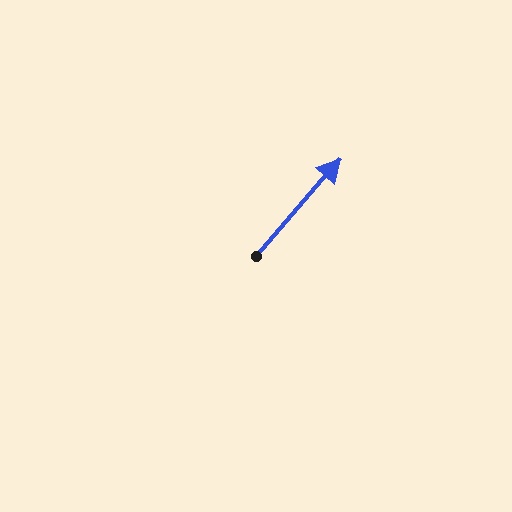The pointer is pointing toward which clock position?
Roughly 1 o'clock.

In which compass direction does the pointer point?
Northeast.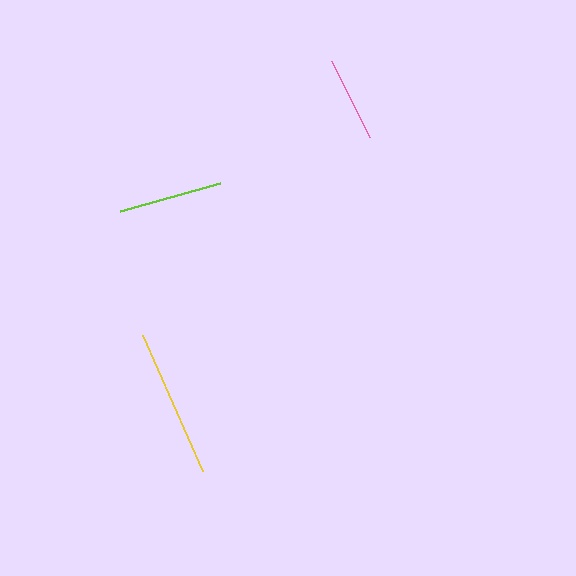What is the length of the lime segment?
The lime segment is approximately 104 pixels long.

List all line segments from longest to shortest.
From longest to shortest: yellow, lime, pink.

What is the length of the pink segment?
The pink segment is approximately 86 pixels long.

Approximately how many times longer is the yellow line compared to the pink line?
The yellow line is approximately 1.7 times the length of the pink line.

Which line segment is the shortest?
The pink line is the shortest at approximately 86 pixels.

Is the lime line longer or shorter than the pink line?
The lime line is longer than the pink line.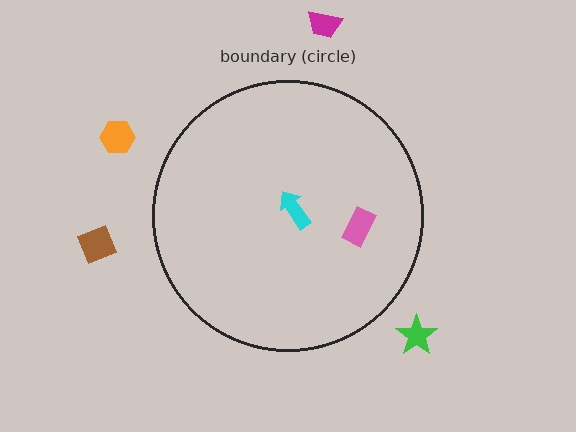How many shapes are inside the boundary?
2 inside, 4 outside.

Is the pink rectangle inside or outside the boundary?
Inside.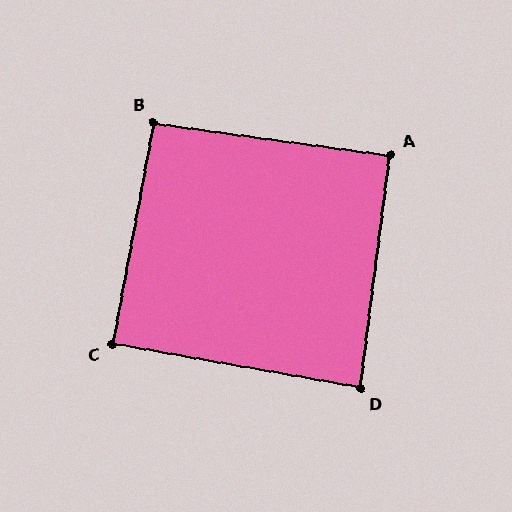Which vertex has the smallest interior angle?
D, at approximately 87 degrees.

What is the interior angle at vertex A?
Approximately 90 degrees (approximately right).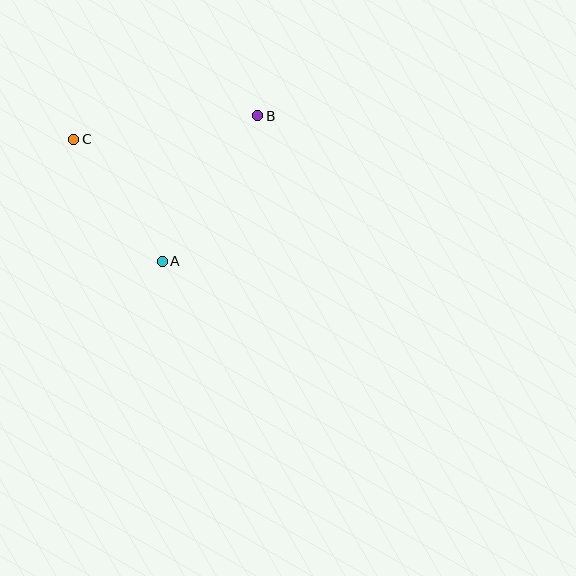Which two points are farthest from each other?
Points B and C are farthest from each other.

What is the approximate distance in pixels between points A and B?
The distance between A and B is approximately 174 pixels.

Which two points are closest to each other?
Points A and C are closest to each other.